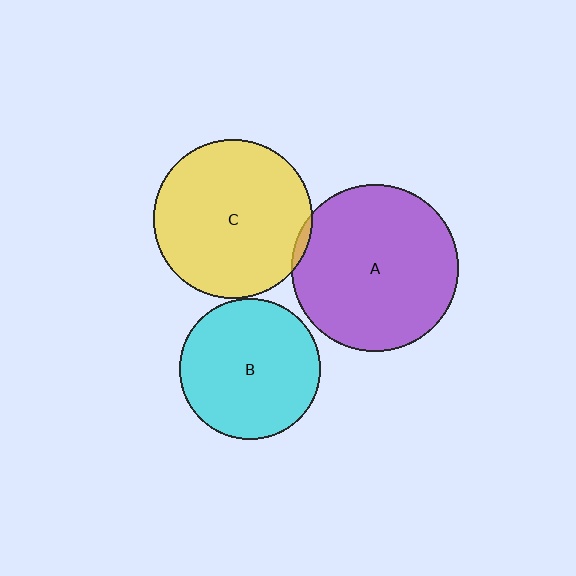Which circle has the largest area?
Circle A (purple).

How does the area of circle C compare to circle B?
Approximately 1.3 times.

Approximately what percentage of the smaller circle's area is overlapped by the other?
Approximately 5%.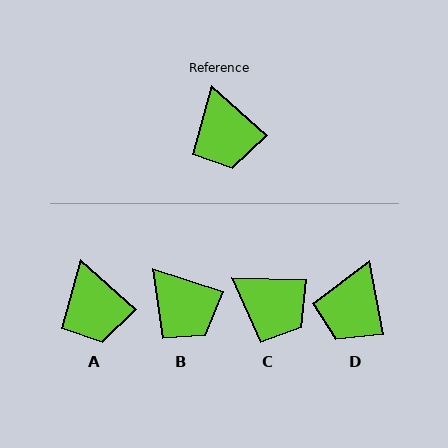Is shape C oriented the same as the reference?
No, it is off by about 40 degrees.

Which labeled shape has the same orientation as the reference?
A.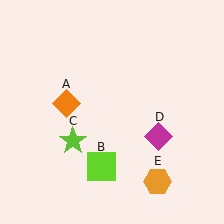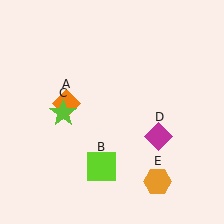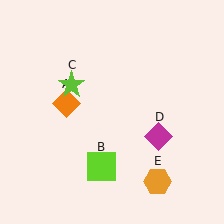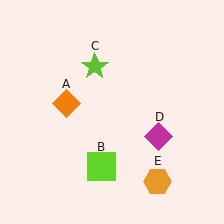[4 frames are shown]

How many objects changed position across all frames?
1 object changed position: lime star (object C).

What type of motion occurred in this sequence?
The lime star (object C) rotated clockwise around the center of the scene.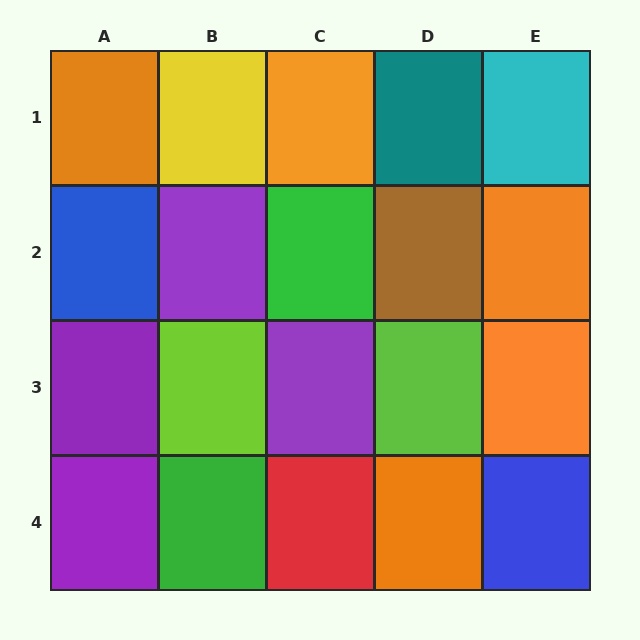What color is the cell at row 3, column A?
Purple.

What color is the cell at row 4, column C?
Red.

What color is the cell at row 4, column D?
Orange.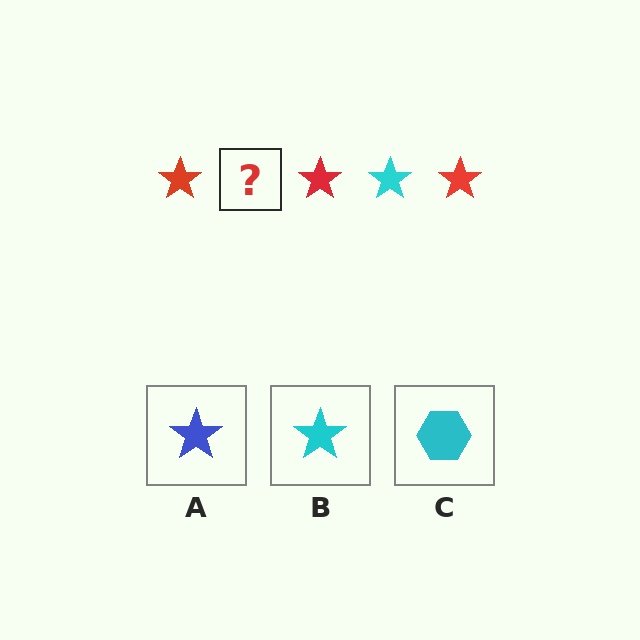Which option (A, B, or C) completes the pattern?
B.